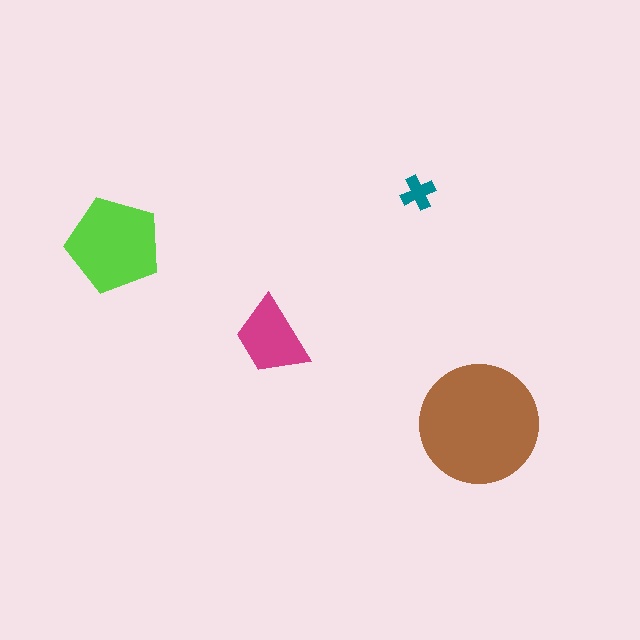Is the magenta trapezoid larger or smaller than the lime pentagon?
Smaller.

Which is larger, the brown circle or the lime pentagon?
The brown circle.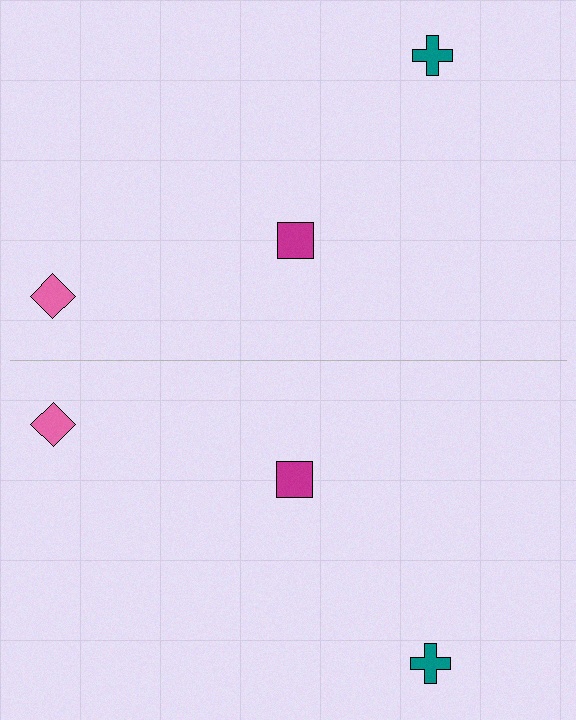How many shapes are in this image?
There are 6 shapes in this image.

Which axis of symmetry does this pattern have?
The pattern has a horizontal axis of symmetry running through the center of the image.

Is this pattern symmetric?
Yes, this pattern has bilateral (reflection) symmetry.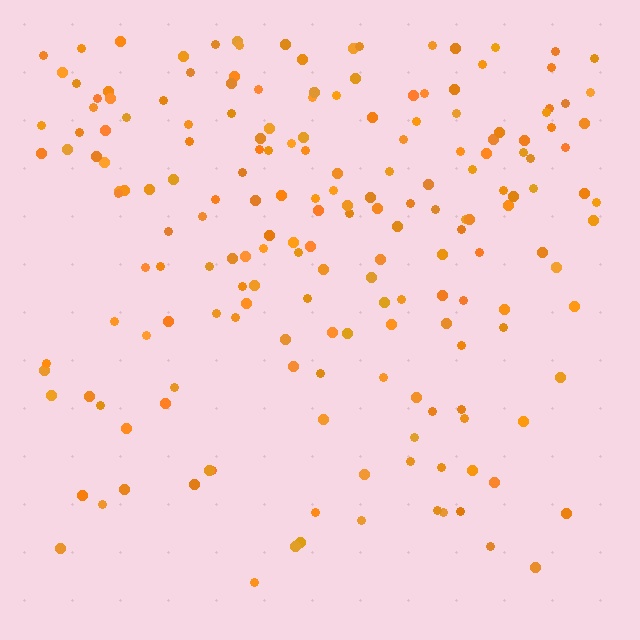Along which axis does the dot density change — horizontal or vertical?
Vertical.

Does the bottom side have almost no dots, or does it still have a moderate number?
Still a moderate number, just noticeably fewer than the top.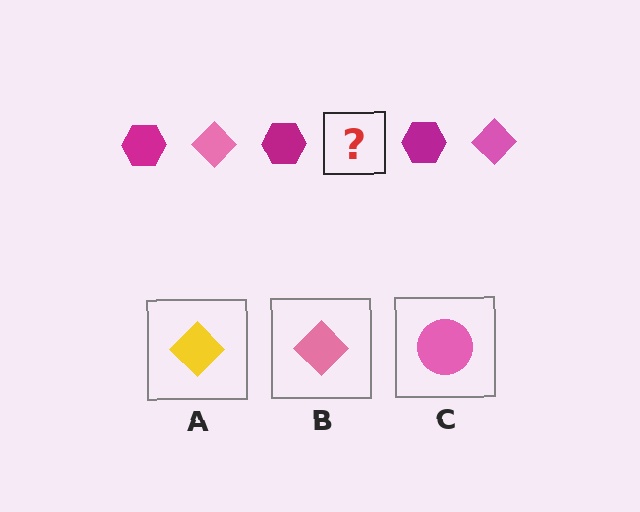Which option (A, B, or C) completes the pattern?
B.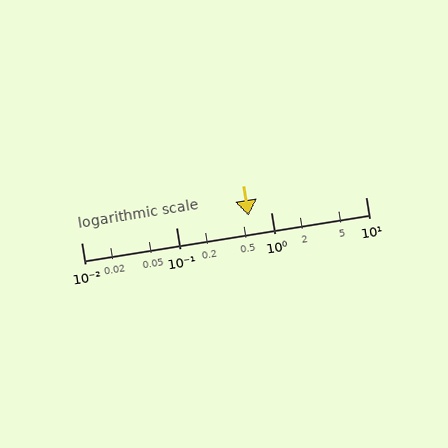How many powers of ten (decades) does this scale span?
The scale spans 3 decades, from 0.01 to 10.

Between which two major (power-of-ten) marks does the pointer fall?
The pointer is between 0.1 and 1.